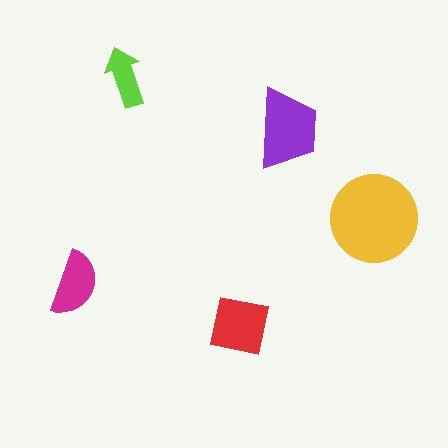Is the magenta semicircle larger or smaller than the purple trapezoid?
Smaller.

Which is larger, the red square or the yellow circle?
The yellow circle.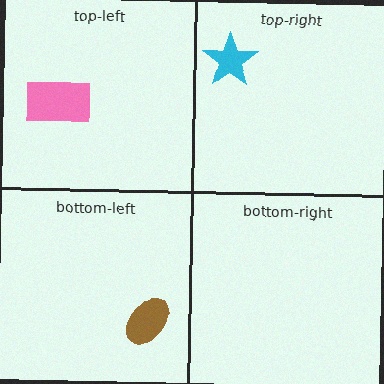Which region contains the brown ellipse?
The bottom-left region.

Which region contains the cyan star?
The top-right region.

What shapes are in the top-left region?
The pink rectangle.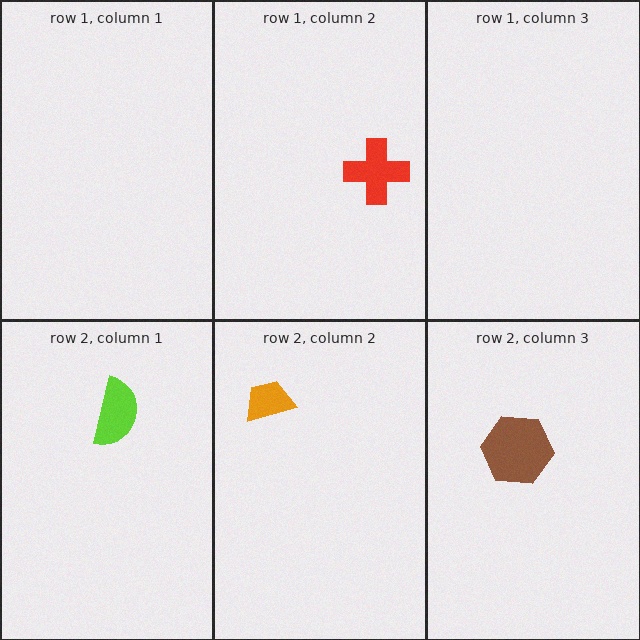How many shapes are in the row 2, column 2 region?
1.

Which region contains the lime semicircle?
The row 2, column 1 region.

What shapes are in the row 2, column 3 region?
The brown hexagon.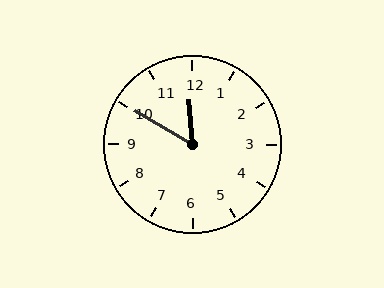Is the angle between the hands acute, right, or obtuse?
It is acute.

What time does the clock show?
11:50.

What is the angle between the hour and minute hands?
Approximately 55 degrees.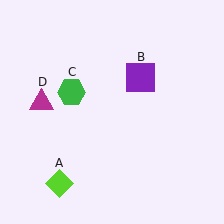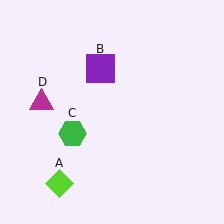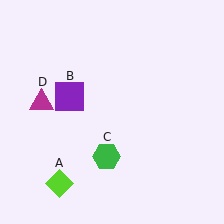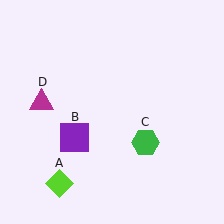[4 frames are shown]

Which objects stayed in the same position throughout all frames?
Lime diamond (object A) and magenta triangle (object D) remained stationary.